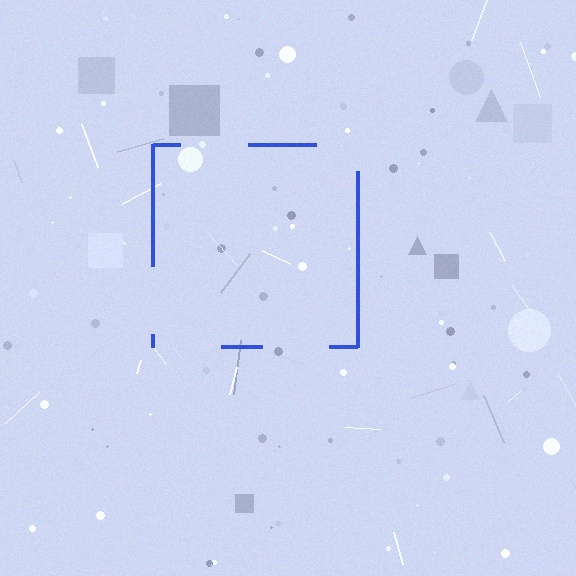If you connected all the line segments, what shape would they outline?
They would outline a square.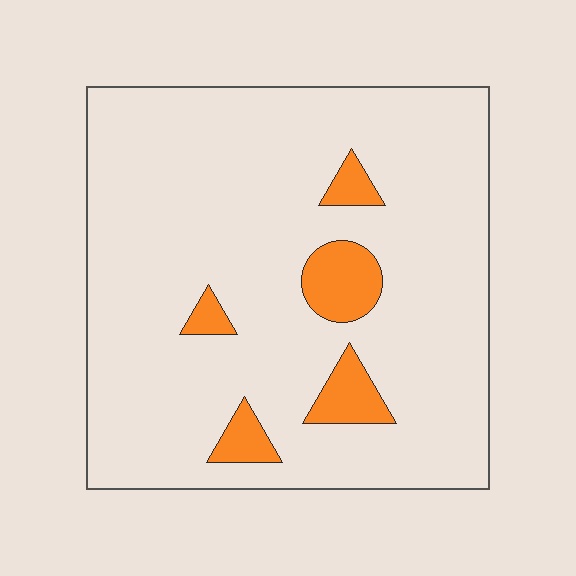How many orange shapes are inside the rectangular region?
5.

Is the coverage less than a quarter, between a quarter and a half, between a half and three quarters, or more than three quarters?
Less than a quarter.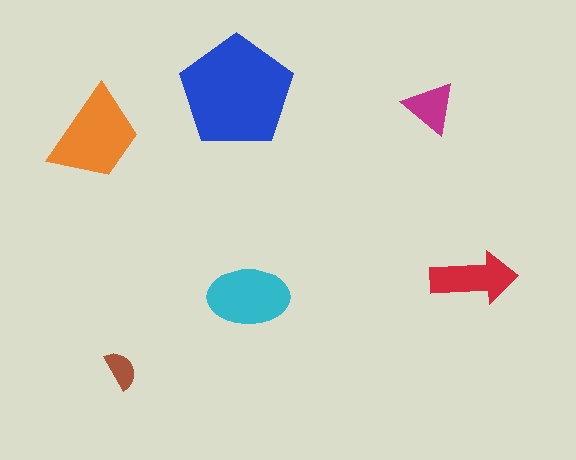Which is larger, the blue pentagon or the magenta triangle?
The blue pentagon.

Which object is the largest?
The blue pentagon.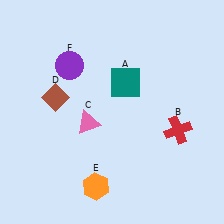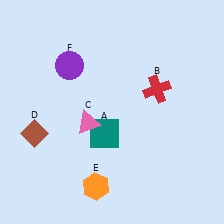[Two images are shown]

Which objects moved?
The objects that moved are: the teal square (A), the red cross (B), the brown diamond (D).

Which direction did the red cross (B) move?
The red cross (B) moved up.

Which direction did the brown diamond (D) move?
The brown diamond (D) moved down.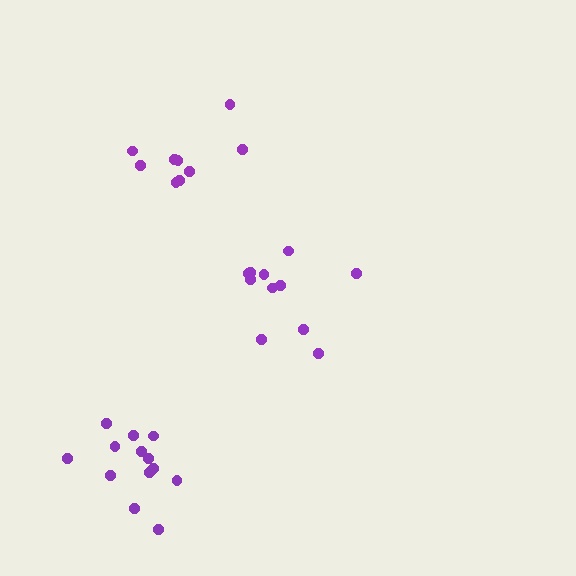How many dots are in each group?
Group 1: 13 dots, Group 2: 9 dots, Group 3: 11 dots (33 total).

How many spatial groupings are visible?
There are 3 spatial groupings.